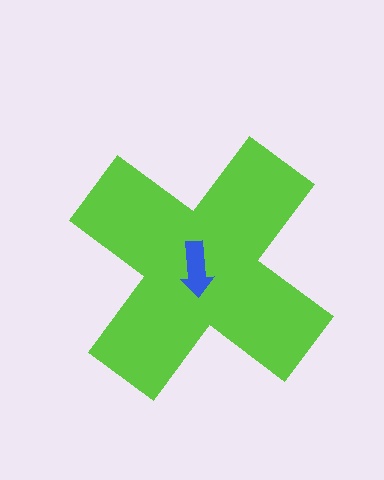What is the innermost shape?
The blue arrow.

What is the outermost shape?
The lime cross.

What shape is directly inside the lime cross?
The blue arrow.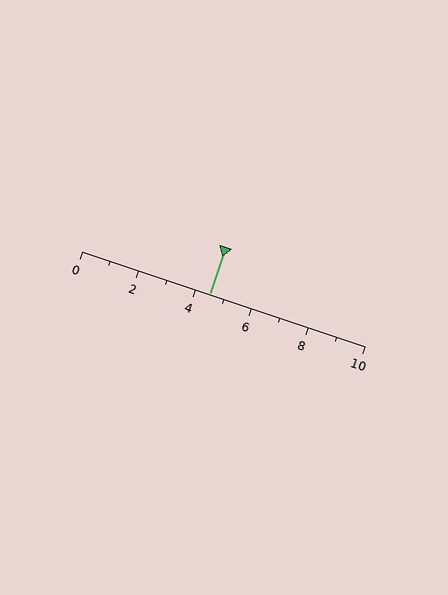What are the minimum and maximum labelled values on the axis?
The axis runs from 0 to 10.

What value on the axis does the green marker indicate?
The marker indicates approximately 4.5.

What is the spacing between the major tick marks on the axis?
The major ticks are spaced 2 apart.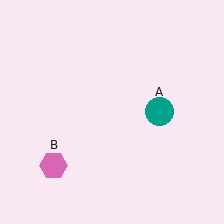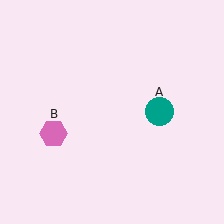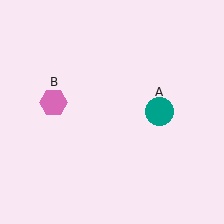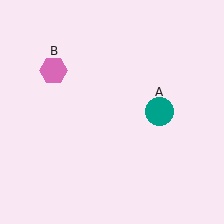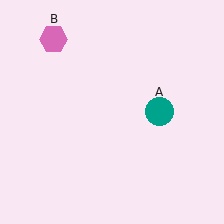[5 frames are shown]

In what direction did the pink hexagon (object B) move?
The pink hexagon (object B) moved up.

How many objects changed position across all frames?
1 object changed position: pink hexagon (object B).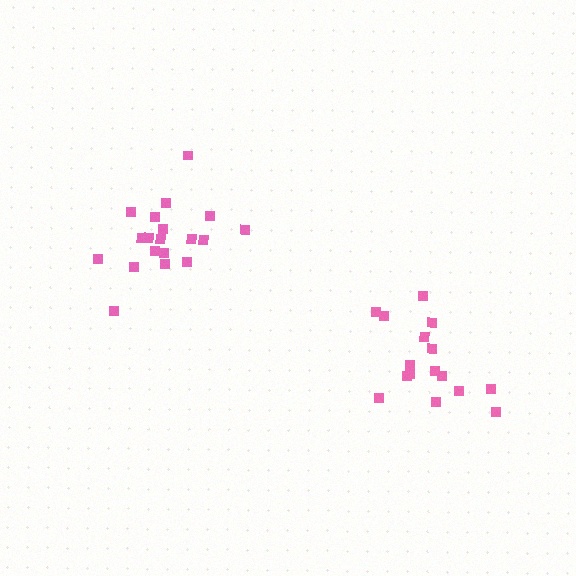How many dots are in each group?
Group 1: 19 dots, Group 2: 16 dots (35 total).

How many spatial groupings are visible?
There are 2 spatial groupings.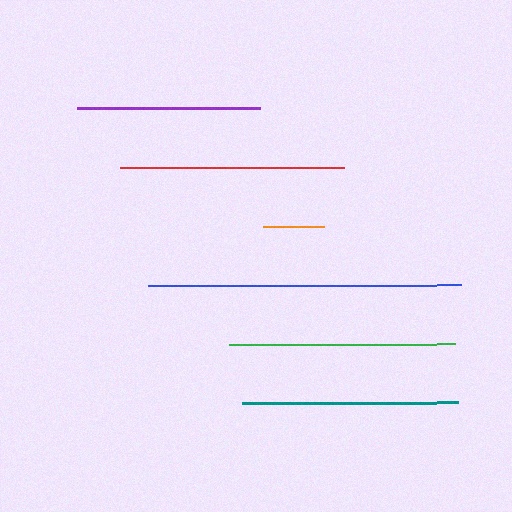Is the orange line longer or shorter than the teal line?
The teal line is longer than the orange line.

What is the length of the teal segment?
The teal segment is approximately 216 pixels long.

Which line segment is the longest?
The blue line is the longest at approximately 313 pixels.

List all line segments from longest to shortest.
From longest to shortest: blue, green, red, teal, purple, orange.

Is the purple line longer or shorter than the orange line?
The purple line is longer than the orange line.